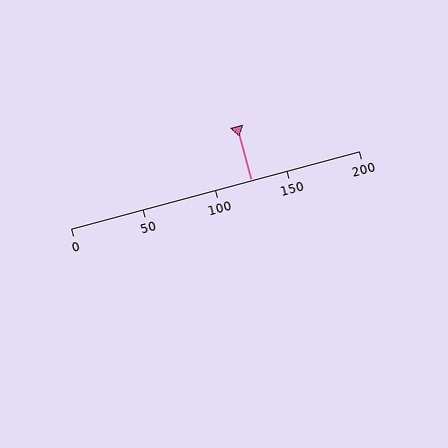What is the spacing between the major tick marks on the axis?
The major ticks are spaced 50 apart.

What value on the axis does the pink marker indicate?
The marker indicates approximately 125.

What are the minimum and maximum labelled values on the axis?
The axis runs from 0 to 200.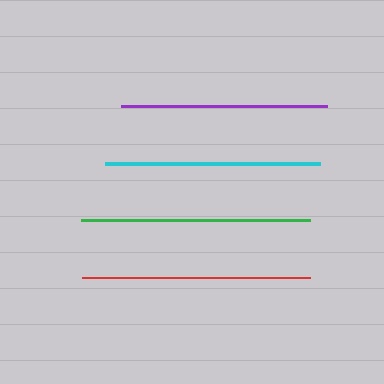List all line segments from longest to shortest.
From longest to shortest: green, red, cyan, purple.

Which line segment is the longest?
The green line is the longest at approximately 229 pixels.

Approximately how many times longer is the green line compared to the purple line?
The green line is approximately 1.1 times the length of the purple line.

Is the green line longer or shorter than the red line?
The green line is longer than the red line.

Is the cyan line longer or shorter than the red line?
The red line is longer than the cyan line.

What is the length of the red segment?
The red segment is approximately 229 pixels long.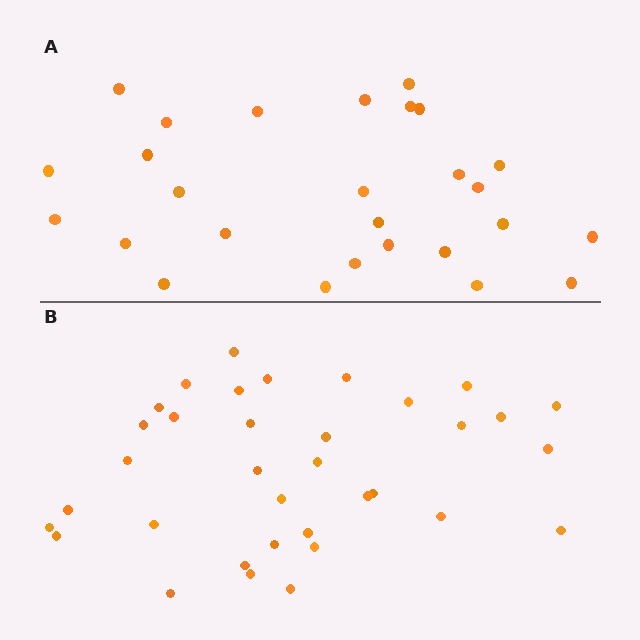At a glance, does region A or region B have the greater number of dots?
Region B (the bottom region) has more dots.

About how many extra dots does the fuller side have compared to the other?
Region B has roughly 8 or so more dots than region A.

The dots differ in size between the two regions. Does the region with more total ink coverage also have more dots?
No. Region A has more total ink coverage because its dots are larger, but region B actually contains more individual dots. Total area can be misleading — the number of items is what matters here.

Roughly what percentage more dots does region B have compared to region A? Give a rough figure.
About 30% more.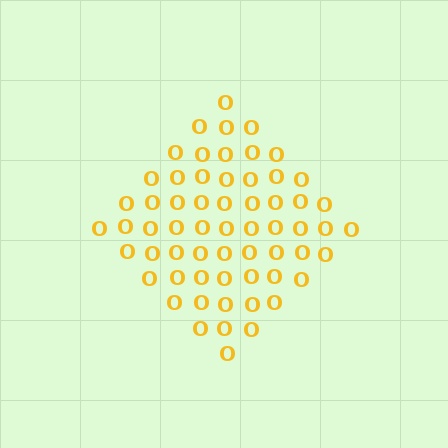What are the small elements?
The small elements are letter O's.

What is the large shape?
The large shape is a diamond.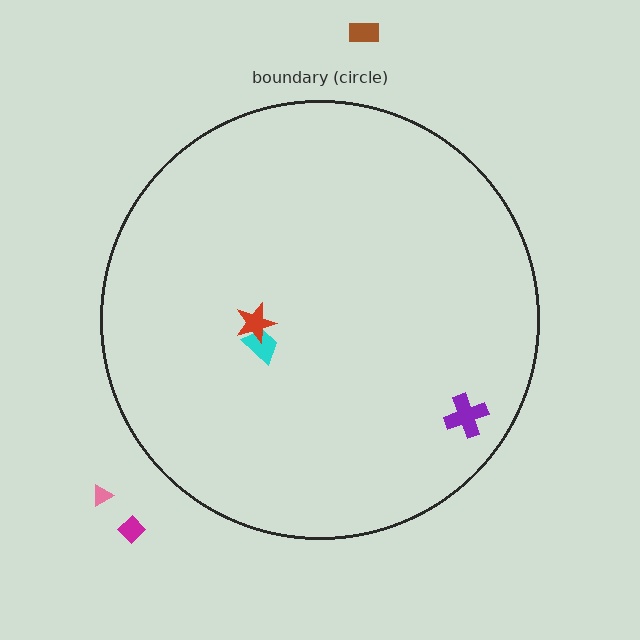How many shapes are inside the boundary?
3 inside, 3 outside.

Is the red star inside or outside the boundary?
Inside.